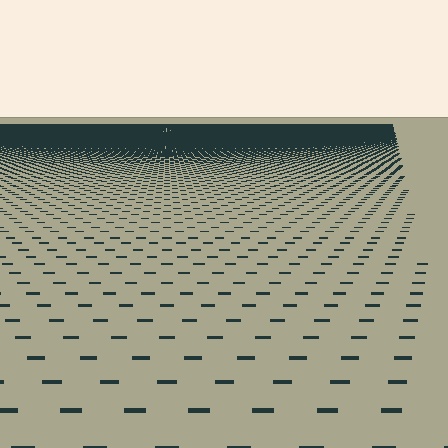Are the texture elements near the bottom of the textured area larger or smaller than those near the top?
Larger. Near the bottom, elements are closer to the viewer and appear at a bigger on-screen size.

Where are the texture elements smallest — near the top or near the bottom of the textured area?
Near the top.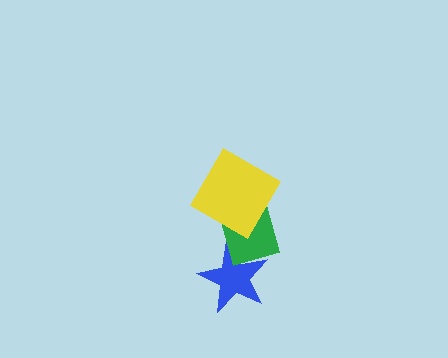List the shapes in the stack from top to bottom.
From top to bottom: the yellow diamond, the green diamond, the blue star.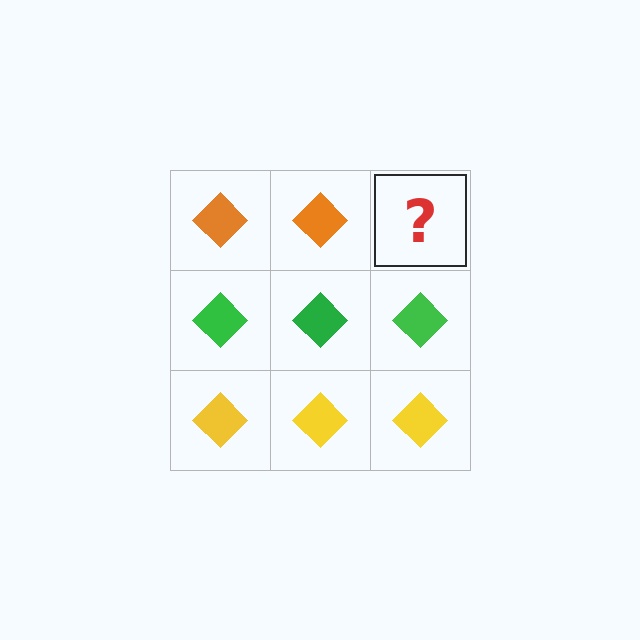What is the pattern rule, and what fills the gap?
The rule is that each row has a consistent color. The gap should be filled with an orange diamond.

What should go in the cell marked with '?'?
The missing cell should contain an orange diamond.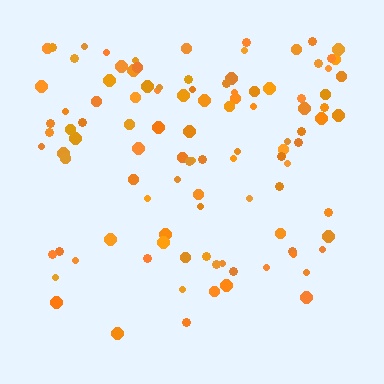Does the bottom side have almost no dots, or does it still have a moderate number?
Still a moderate number, just noticeably fewer than the top.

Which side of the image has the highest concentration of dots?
The top.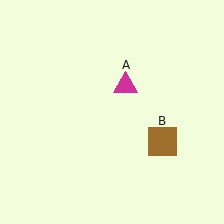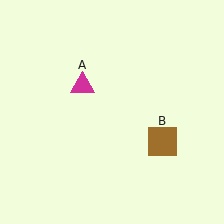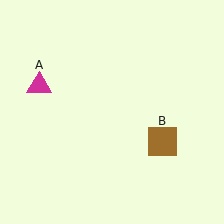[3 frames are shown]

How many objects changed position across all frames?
1 object changed position: magenta triangle (object A).